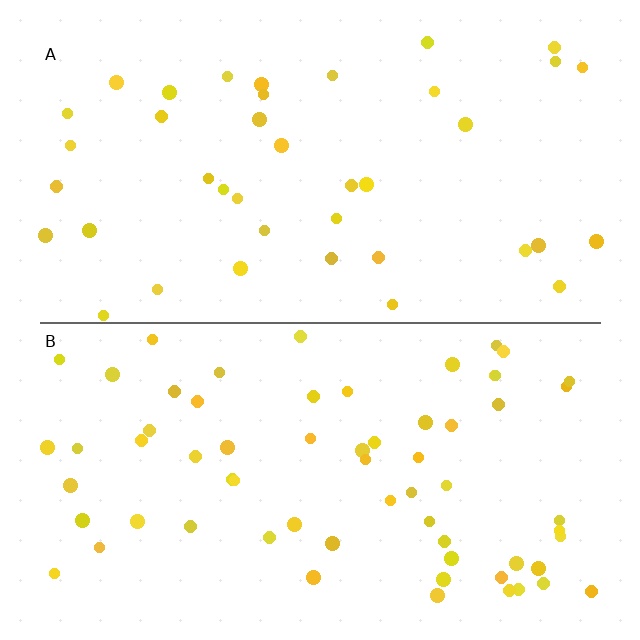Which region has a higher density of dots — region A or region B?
B (the bottom).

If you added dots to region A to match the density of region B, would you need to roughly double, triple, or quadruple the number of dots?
Approximately double.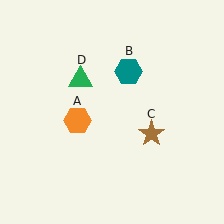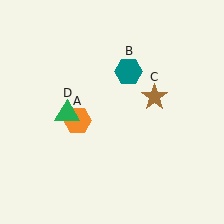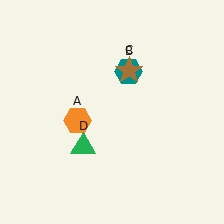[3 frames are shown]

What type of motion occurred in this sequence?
The brown star (object C), green triangle (object D) rotated counterclockwise around the center of the scene.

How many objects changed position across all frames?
2 objects changed position: brown star (object C), green triangle (object D).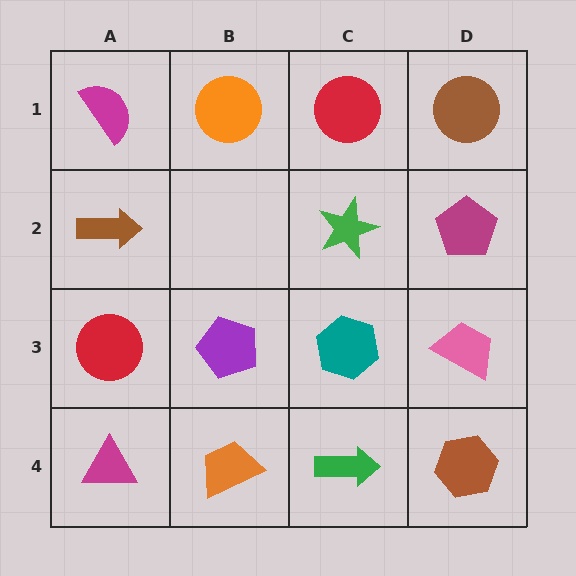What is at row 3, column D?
A pink trapezoid.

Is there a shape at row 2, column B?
No, that cell is empty.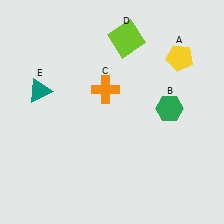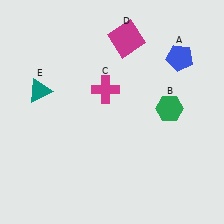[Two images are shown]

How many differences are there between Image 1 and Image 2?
There are 3 differences between the two images.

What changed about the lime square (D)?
In Image 1, D is lime. In Image 2, it changed to magenta.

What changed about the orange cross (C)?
In Image 1, C is orange. In Image 2, it changed to magenta.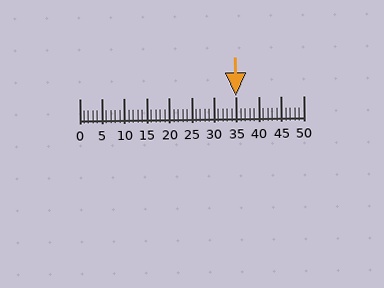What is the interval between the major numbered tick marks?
The major tick marks are spaced 5 units apart.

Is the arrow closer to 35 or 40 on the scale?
The arrow is closer to 35.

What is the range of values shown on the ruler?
The ruler shows values from 0 to 50.